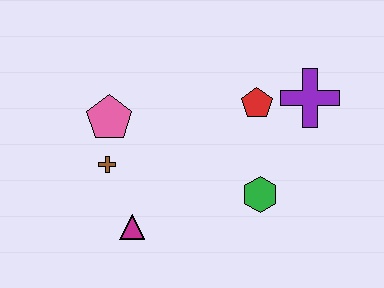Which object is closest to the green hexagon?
The red pentagon is closest to the green hexagon.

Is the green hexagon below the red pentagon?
Yes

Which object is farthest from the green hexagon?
The pink pentagon is farthest from the green hexagon.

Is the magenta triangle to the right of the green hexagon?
No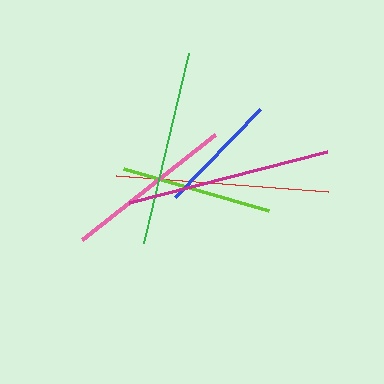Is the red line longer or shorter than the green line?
The red line is longer than the green line.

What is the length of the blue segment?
The blue segment is approximately 123 pixels long.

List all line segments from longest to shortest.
From longest to shortest: red, magenta, green, pink, lime, blue.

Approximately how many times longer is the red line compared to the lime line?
The red line is approximately 1.4 times the length of the lime line.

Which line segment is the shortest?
The blue line is the shortest at approximately 123 pixels.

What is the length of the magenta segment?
The magenta segment is approximately 205 pixels long.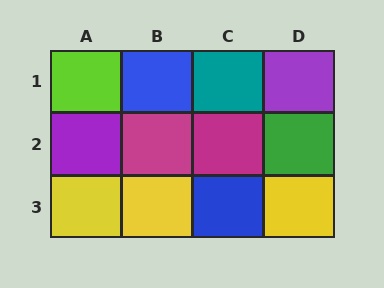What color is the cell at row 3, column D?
Yellow.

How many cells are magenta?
2 cells are magenta.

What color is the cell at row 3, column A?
Yellow.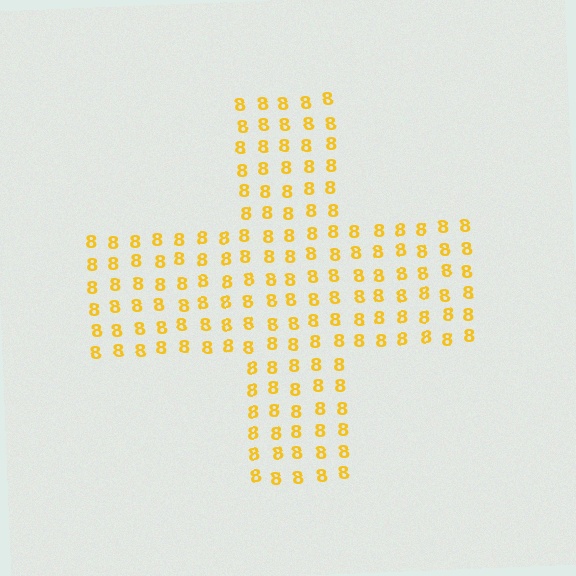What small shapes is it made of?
It is made of small digit 8's.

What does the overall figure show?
The overall figure shows a cross.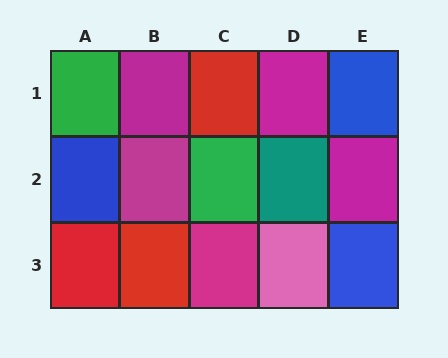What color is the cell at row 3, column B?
Red.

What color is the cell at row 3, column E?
Blue.